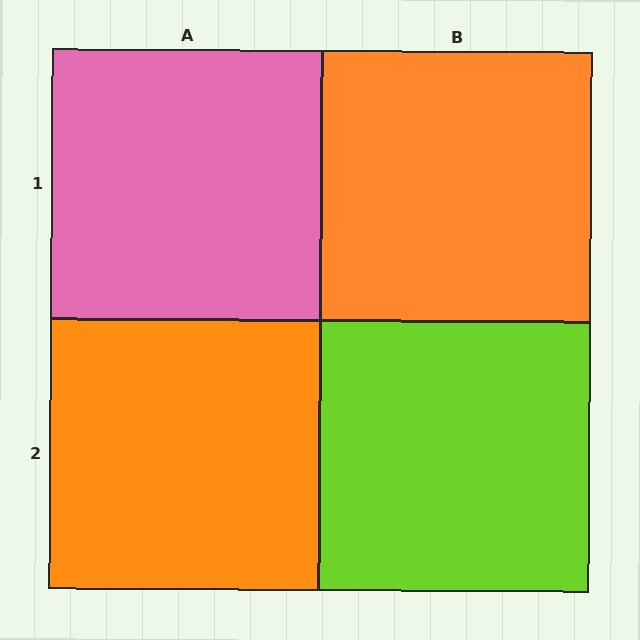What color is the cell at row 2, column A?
Orange.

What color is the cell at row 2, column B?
Lime.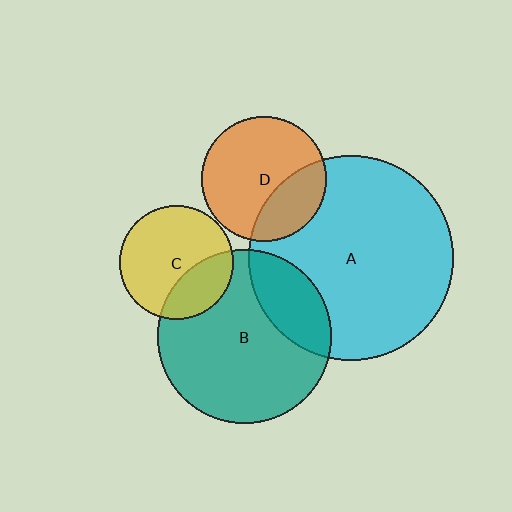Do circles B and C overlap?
Yes.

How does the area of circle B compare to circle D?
Approximately 1.9 times.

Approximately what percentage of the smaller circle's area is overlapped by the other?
Approximately 30%.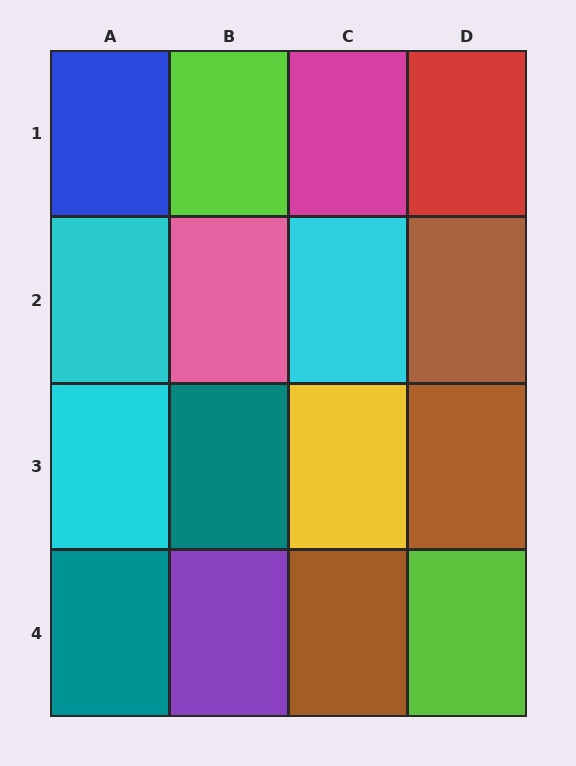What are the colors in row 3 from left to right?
Cyan, teal, yellow, brown.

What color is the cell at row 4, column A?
Teal.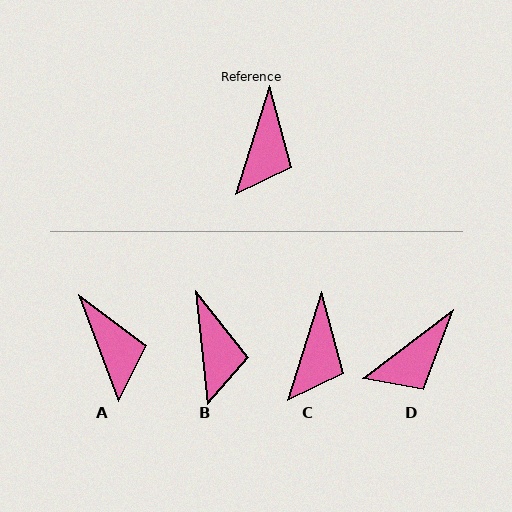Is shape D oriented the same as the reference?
No, it is off by about 35 degrees.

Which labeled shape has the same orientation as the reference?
C.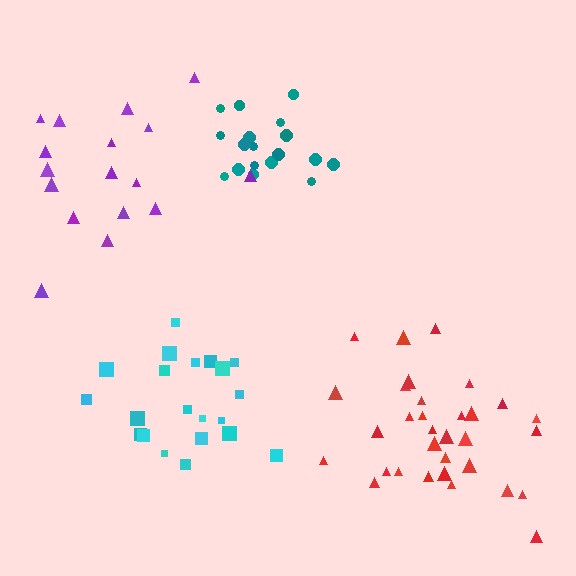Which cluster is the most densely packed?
Teal.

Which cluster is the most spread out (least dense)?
Purple.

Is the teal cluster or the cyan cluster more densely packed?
Teal.